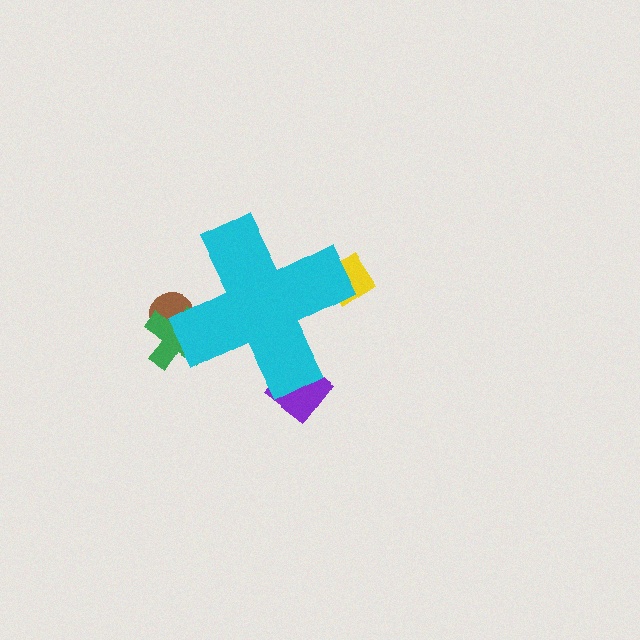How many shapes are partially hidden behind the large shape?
4 shapes are partially hidden.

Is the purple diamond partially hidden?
Yes, the purple diamond is partially hidden behind the cyan cross.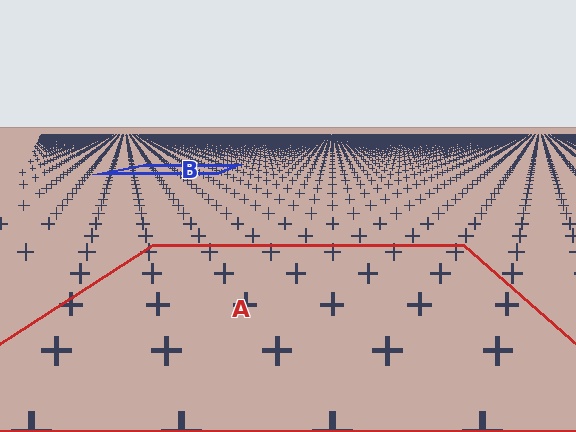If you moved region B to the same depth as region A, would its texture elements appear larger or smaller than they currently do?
They would appear larger. At a closer depth, the same texture elements are projected at a bigger on-screen size.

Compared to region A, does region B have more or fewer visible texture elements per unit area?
Region B has more texture elements per unit area — they are packed more densely because it is farther away.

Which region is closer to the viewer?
Region A is closer. The texture elements there are larger and more spread out.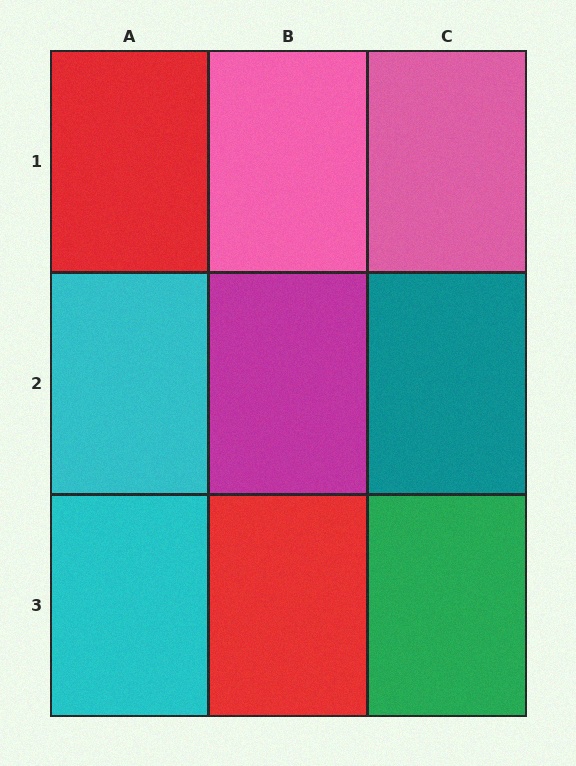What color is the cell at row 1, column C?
Pink.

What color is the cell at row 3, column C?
Green.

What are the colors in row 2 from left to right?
Cyan, magenta, teal.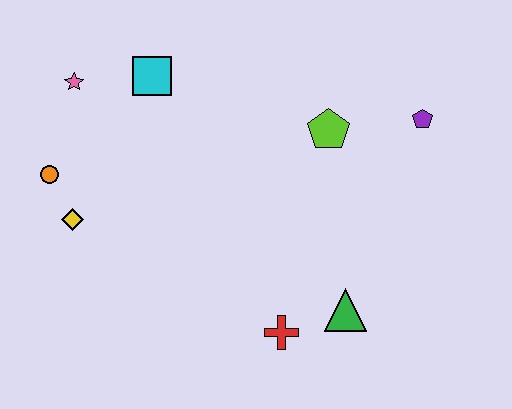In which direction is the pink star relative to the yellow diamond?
The pink star is above the yellow diamond.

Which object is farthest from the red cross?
The pink star is farthest from the red cross.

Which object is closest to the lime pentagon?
The purple pentagon is closest to the lime pentagon.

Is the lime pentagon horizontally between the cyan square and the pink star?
No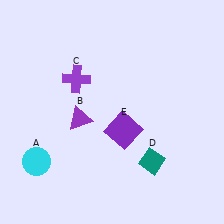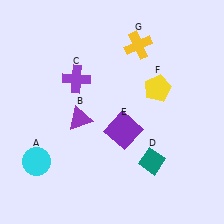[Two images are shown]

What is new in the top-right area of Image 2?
A yellow cross (G) was added in the top-right area of Image 2.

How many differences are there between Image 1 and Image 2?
There are 2 differences between the two images.